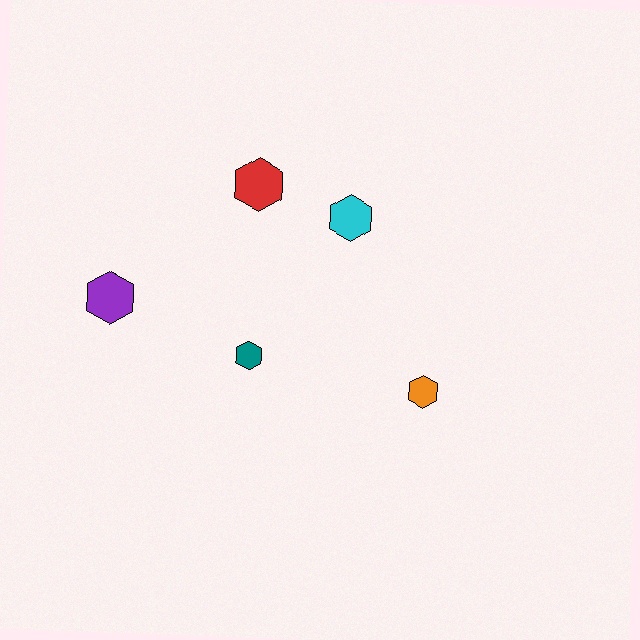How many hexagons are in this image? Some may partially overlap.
There are 5 hexagons.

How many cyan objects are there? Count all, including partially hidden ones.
There is 1 cyan object.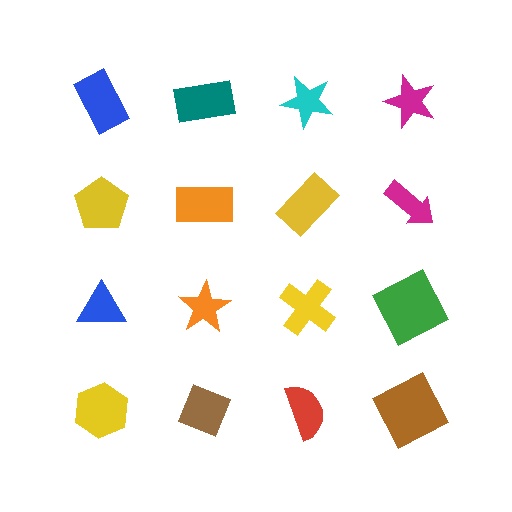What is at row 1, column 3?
A cyan star.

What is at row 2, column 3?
A yellow rectangle.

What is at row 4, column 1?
A yellow hexagon.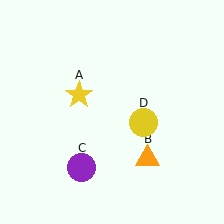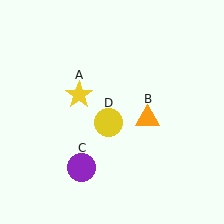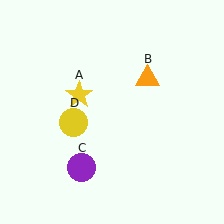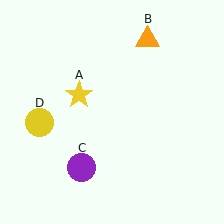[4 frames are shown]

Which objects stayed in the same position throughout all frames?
Yellow star (object A) and purple circle (object C) remained stationary.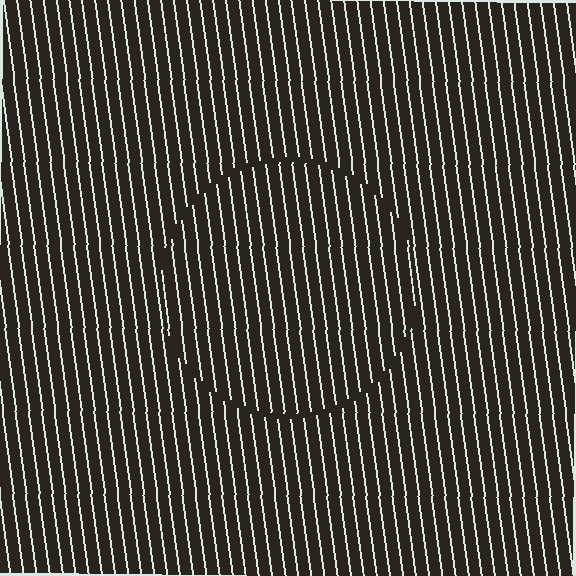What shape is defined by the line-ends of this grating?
An illusory circle. The interior of the shape contains the same grating, shifted by half a period — the contour is defined by the phase discontinuity where line-ends from the inner and outer gratings abut.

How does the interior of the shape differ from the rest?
The interior of the shape contains the same grating, shifted by half a period — the contour is defined by the phase discontinuity where line-ends from the inner and outer gratings abut.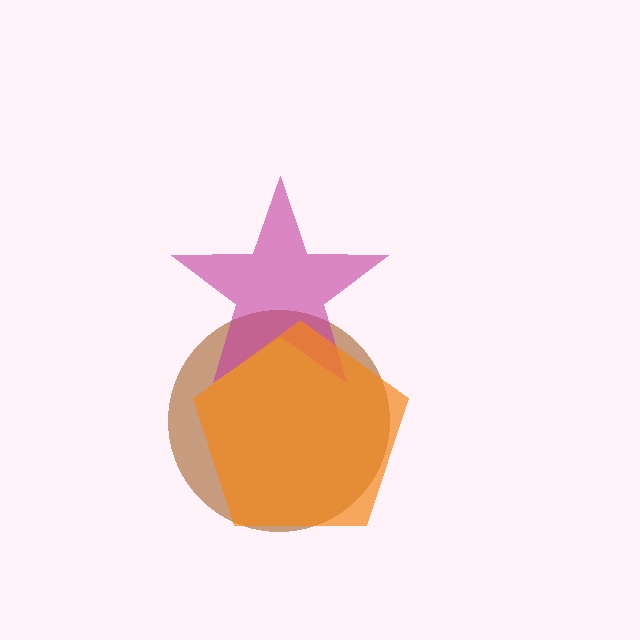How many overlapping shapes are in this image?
There are 3 overlapping shapes in the image.